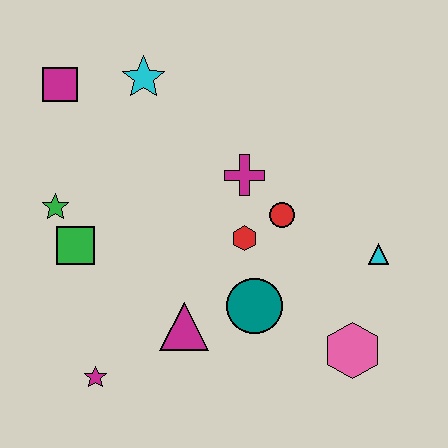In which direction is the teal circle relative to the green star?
The teal circle is to the right of the green star.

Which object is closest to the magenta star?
The magenta triangle is closest to the magenta star.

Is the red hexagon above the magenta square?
No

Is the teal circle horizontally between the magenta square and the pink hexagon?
Yes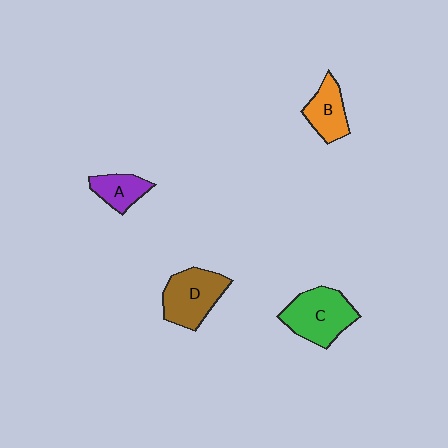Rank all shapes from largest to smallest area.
From largest to smallest: C (green), D (brown), B (orange), A (purple).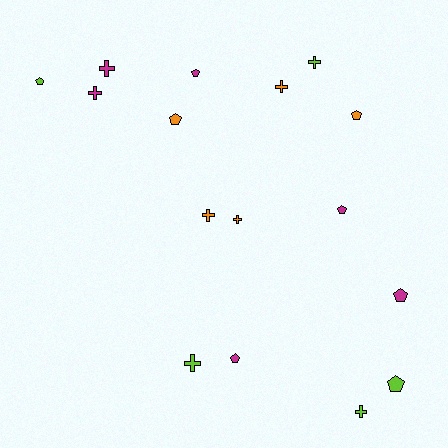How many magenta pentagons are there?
There are 4 magenta pentagons.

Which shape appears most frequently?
Pentagon, with 8 objects.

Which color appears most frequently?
Magenta, with 6 objects.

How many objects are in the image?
There are 16 objects.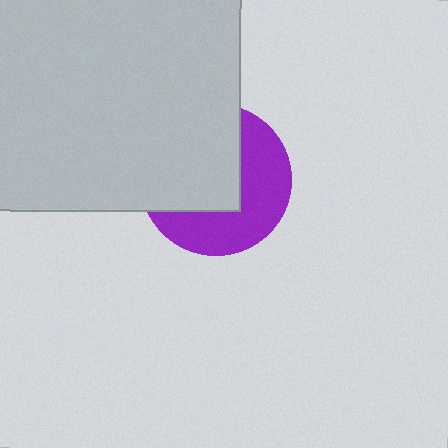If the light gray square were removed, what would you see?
You would see the complete purple circle.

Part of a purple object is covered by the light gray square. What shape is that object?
It is a circle.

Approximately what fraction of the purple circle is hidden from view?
Roughly 53% of the purple circle is hidden behind the light gray square.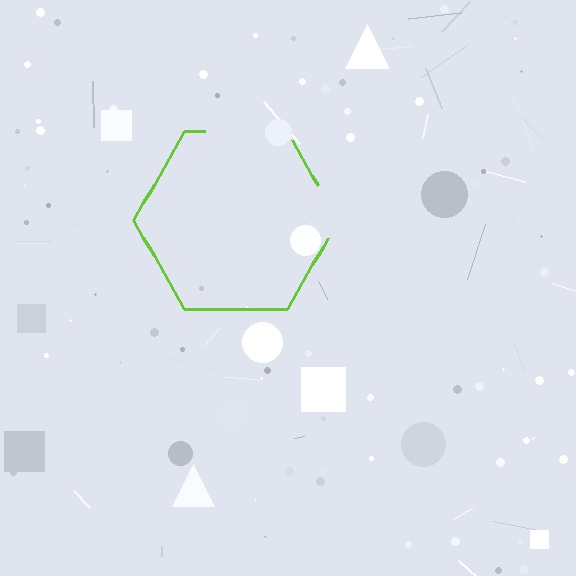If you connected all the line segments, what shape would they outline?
They would outline a hexagon.